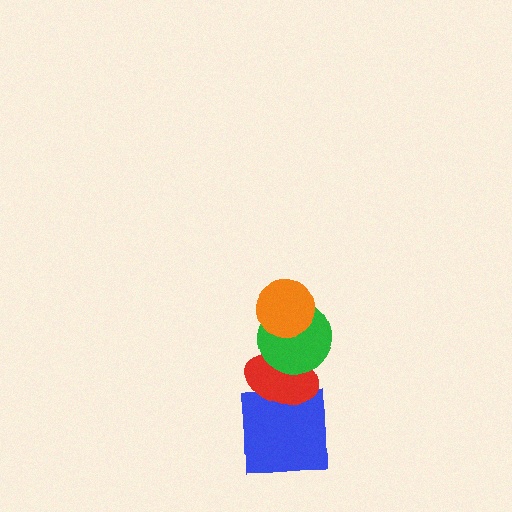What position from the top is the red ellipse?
The red ellipse is 3rd from the top.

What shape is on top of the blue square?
The red ellipse is on top of the blue square.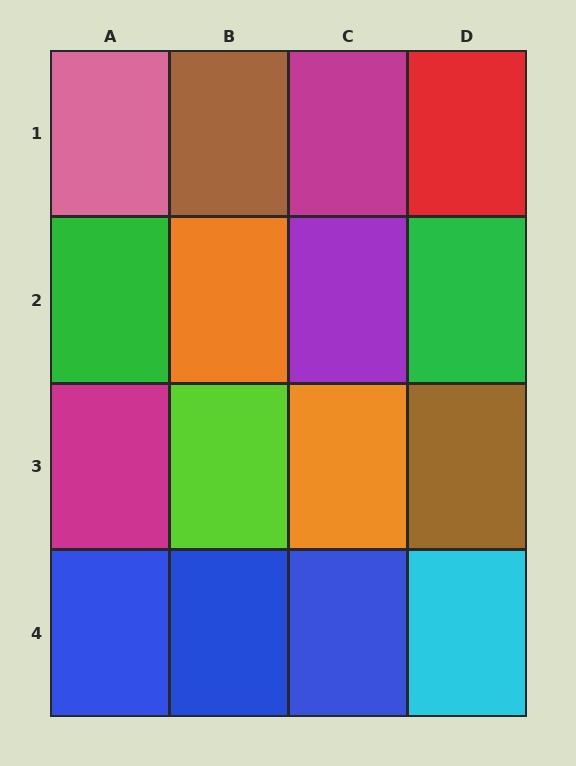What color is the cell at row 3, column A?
Magenta.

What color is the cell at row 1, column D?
Red.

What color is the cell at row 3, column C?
Orange.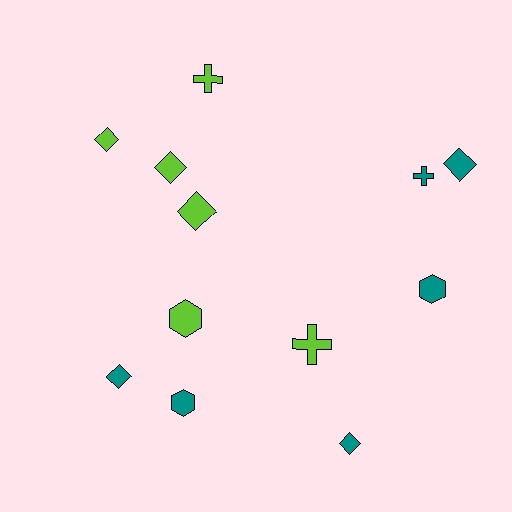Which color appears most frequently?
Teal, with 6 objects.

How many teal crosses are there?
There is 1 teal cross.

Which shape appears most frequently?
Diamond, with 6 objects.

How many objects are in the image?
There are 12 objects.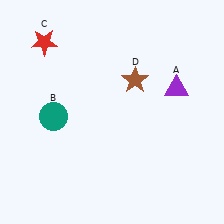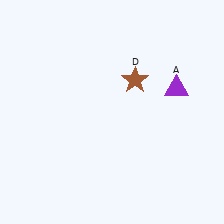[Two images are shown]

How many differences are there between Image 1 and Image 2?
There are 2 differences between the two images.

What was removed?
The red star (C), the teal circle (B) were removed in Image 2.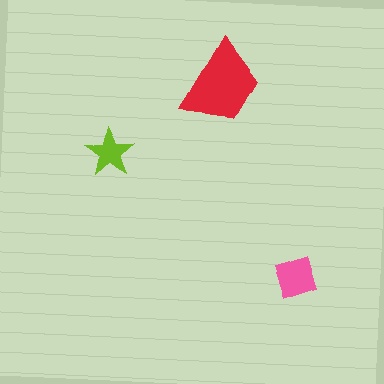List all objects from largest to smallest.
The red trapezoid, the pink square, the lime star.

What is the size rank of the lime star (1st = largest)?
3rd.